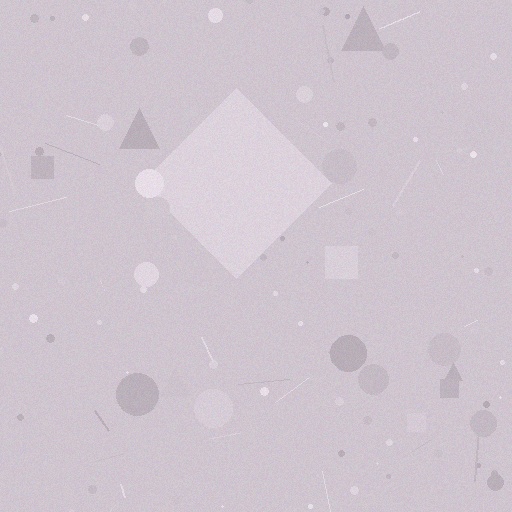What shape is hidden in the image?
A diamond is hidden in the image.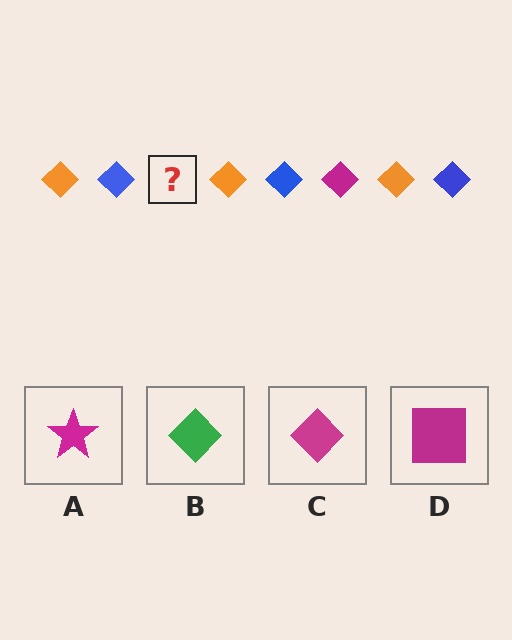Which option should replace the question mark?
Option C.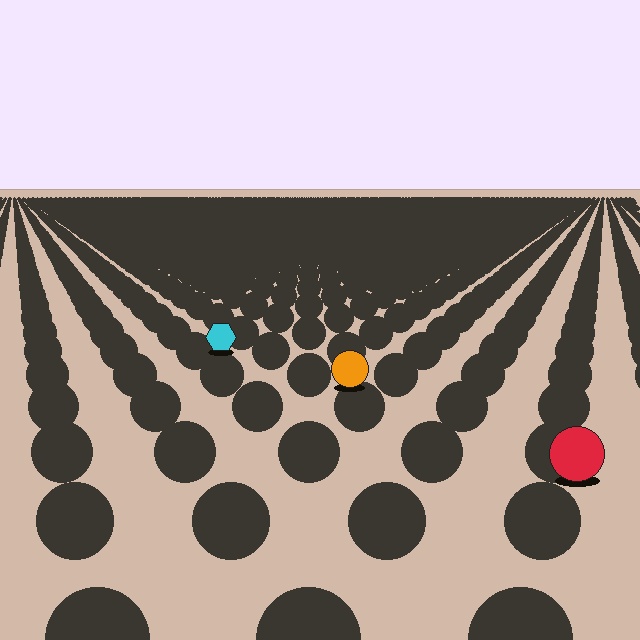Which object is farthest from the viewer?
The cyan hexagon is farthest from the viewer. It appears smaller and the ground texture around it is denser.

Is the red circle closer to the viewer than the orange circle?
Yes. The red circle is closer — you can tell from the texture gradient: the ground texture is coarser near it.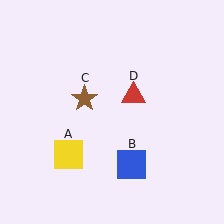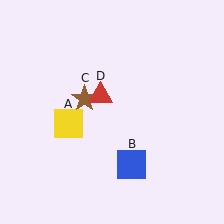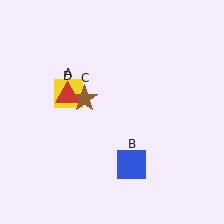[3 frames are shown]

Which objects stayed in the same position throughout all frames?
Blue square (object B) and brown star (object C) remained stationary.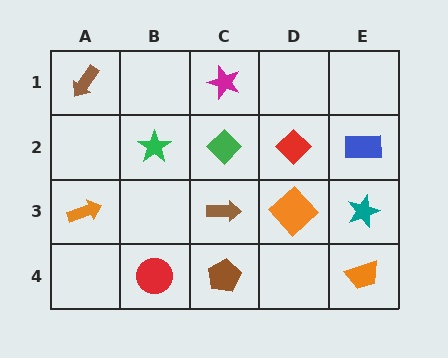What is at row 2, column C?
A green diamond.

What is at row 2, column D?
A red diamond.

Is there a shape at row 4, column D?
No, that cell is empty.